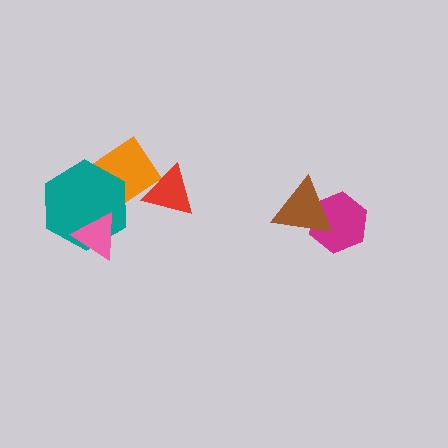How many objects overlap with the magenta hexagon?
1 object overlaps with the magenta hexagon.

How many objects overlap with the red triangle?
1 object overlaps with the red triangle.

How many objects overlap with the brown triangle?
1 object overlaps with the brown triangle.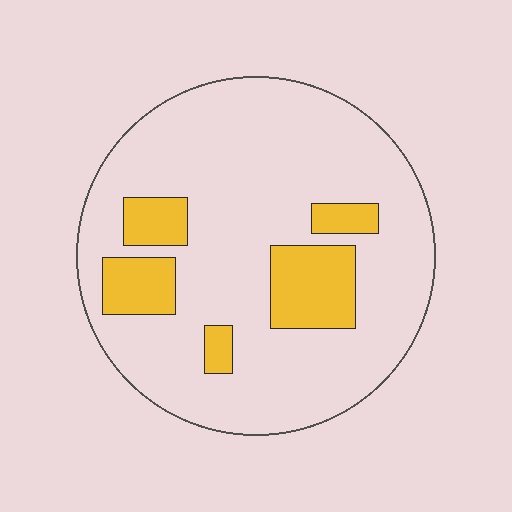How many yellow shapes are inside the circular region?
5.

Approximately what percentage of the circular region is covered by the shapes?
Approximately 20%.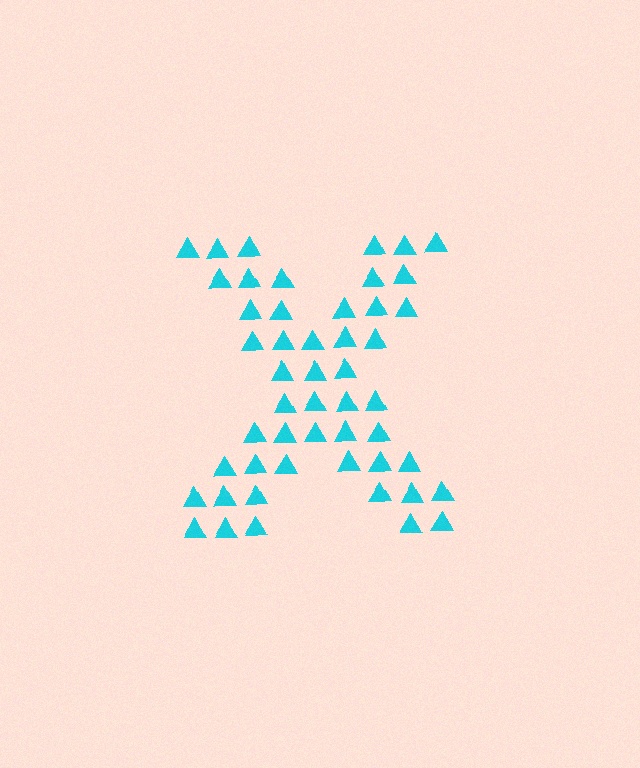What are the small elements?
The small elements are triangles.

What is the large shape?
The large shape is the letter X.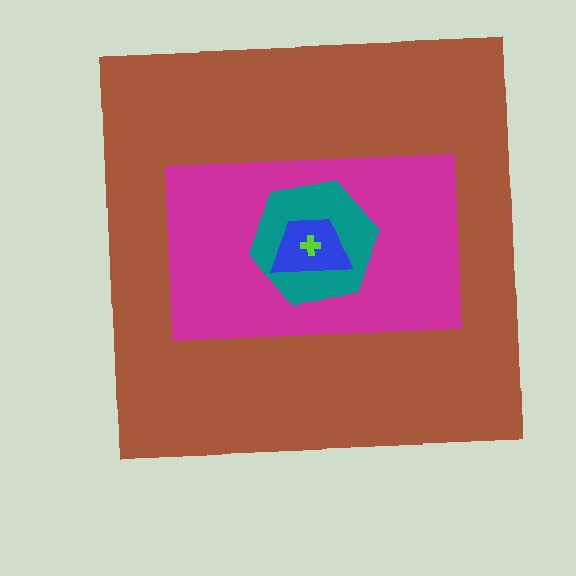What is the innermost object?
The lime cross.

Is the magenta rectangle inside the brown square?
Yes.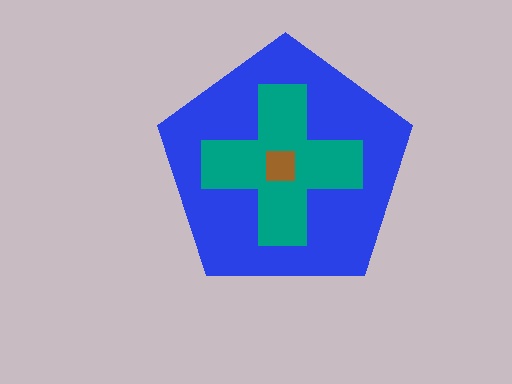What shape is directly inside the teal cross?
The brown square.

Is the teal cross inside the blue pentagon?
Yes.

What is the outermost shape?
The blue pentagon.